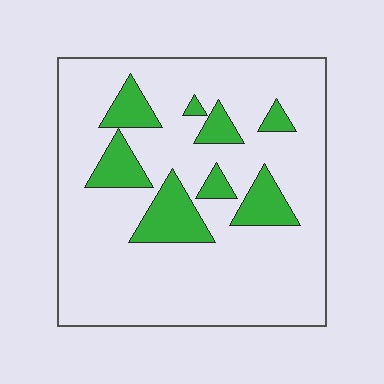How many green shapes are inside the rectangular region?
8.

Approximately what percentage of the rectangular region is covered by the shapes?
Approximately 15%.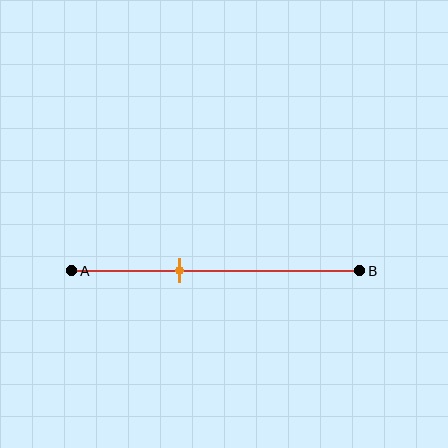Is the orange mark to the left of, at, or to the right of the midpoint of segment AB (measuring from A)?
The orange mark is to the left of the midpoint of segment AB.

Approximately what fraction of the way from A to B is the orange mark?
The orange mark is approximately 40% of the way from A to B.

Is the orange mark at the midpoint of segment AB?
No, the mark is at about 40% from A, not at the 50% midpoint.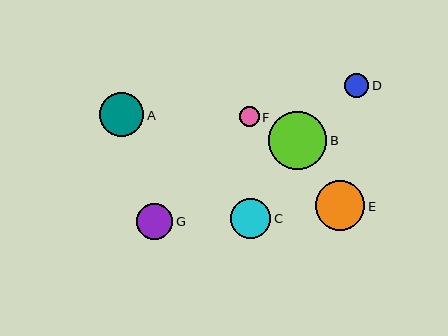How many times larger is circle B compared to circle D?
Circle B is approximately 2.4 times the size of circle D.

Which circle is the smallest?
Circle F is the smallest with a size of approximately 19 pixels.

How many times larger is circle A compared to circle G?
Circle A is approximately 1.2 times the size of circle G.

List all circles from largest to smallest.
From largest to smallest: B, E, A, C, G, D, F.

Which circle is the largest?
Circle B is the largest with a size of approximately 58 pixels.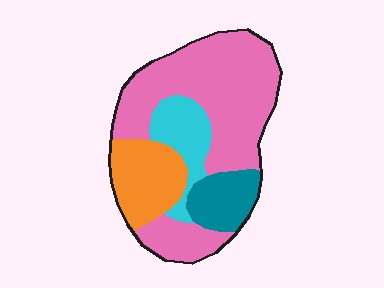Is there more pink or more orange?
Pink.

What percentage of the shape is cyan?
Cyan takes up about one eighth (1/8) of the shape.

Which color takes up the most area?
Pink, at roughly 55%.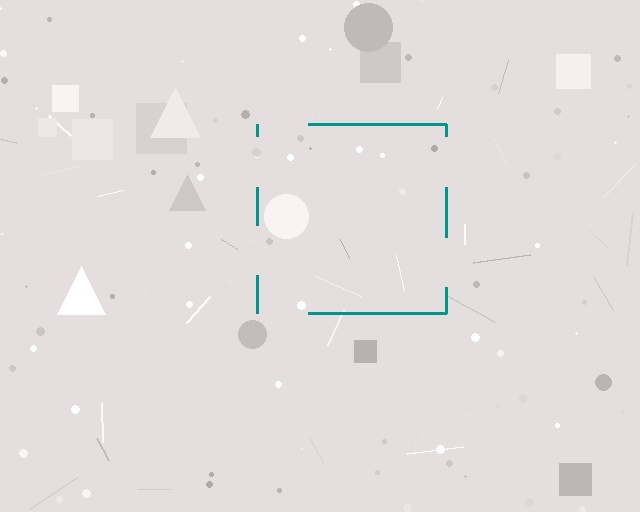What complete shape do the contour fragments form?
The contour fragments form a square.